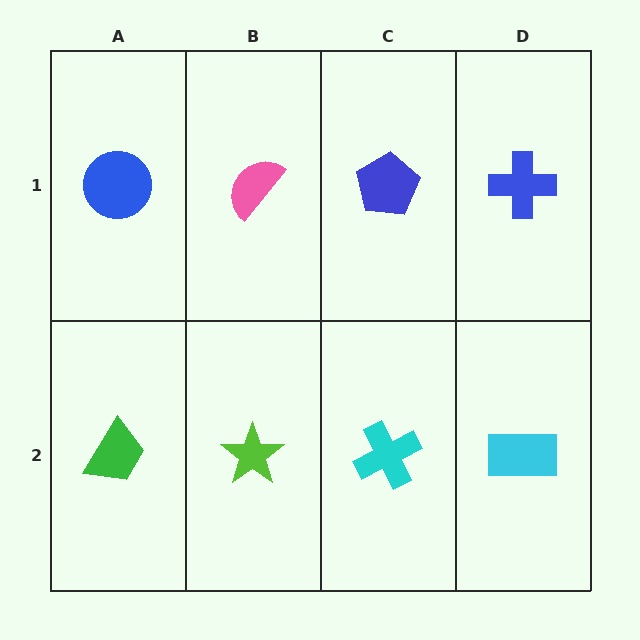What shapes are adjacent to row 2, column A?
A blue circle (row 1, column A), a lime star (row 2, column B).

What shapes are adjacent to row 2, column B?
A pink semicircle (row 1, column B), a green trapezoid (row 2, column A), a cyan cross (row 2, column C).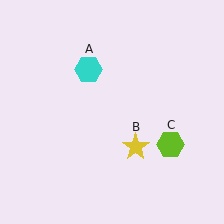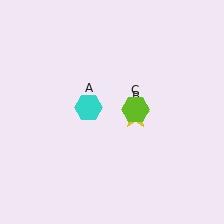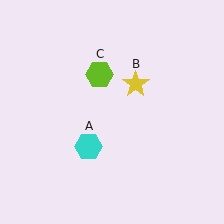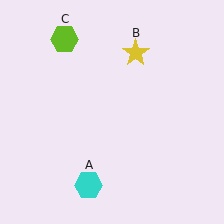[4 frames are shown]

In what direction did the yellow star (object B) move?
The yellow star (object B) moved up.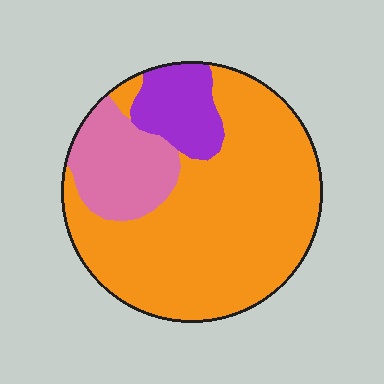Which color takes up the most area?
Orange, at roughly 70%.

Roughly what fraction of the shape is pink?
Pink covers 18% of the shape.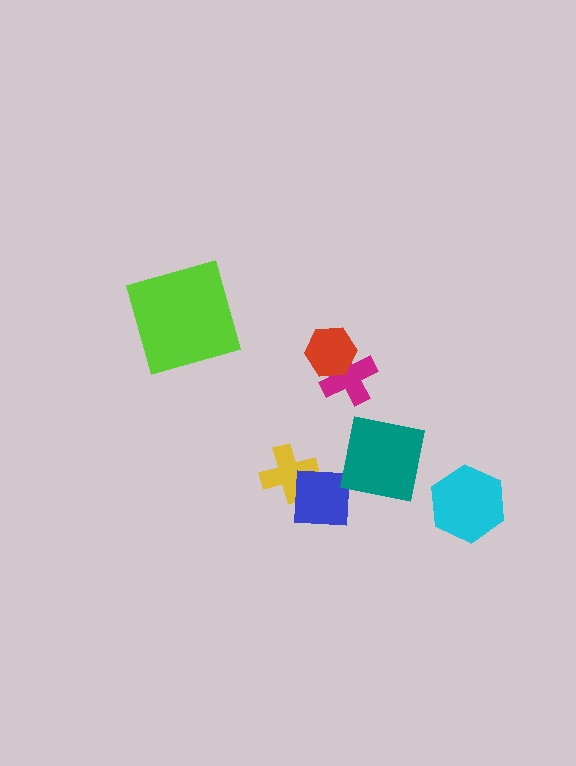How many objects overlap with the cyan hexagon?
0 objects overlap with the cyan hexagon.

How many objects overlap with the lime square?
0 objects overlap with the lime square.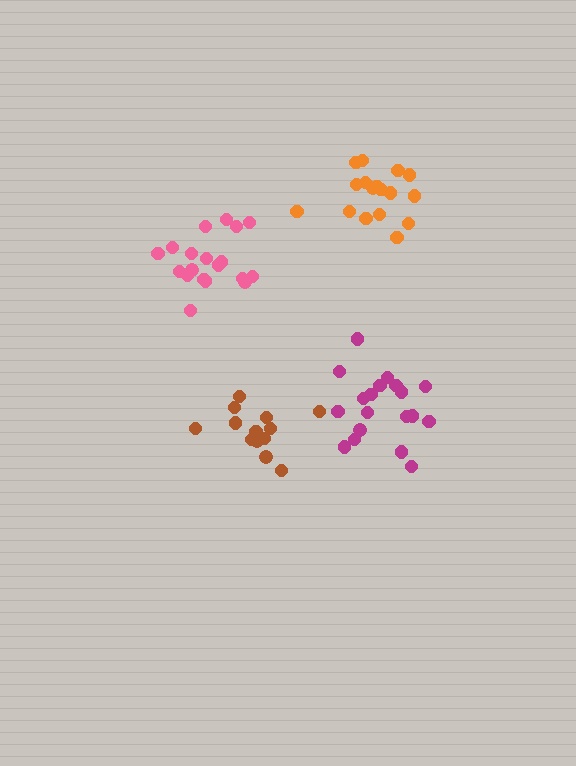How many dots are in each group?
Group 1: 19 dots, Group 2: 19 dots, Group 3: 18 dots, Group 4: 15 dots (71 total).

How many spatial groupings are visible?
There are 4 spatial groupings.